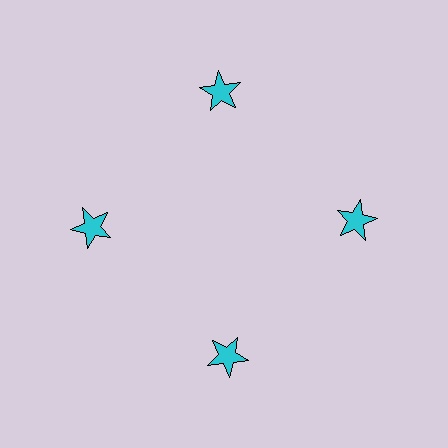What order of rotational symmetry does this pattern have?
This pattern has 4-fold rotational symmetry.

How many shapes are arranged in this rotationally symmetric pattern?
There are 4 shapes, arranged in 4 groups of 1.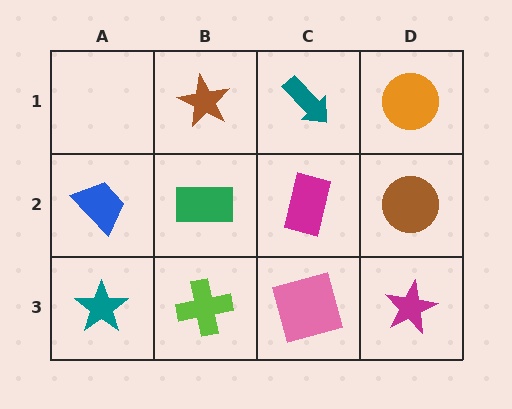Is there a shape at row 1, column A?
No, that cell is empty.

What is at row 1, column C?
A teal arrow.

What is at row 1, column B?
A brown star.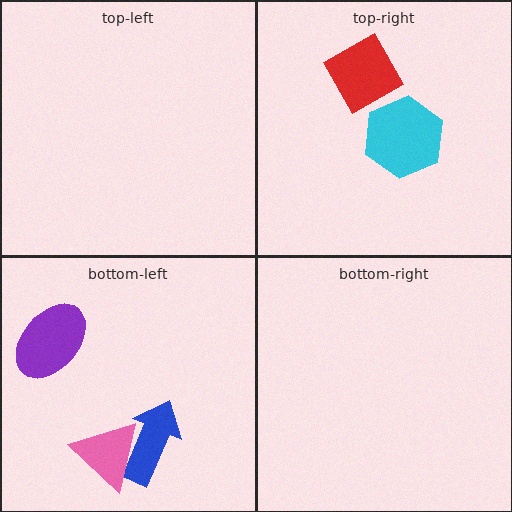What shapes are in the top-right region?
The cyan hexagon, the red square.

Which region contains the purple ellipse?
The bottom-left region.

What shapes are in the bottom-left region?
The purple ellipse, the blue arrow, the pink triangle.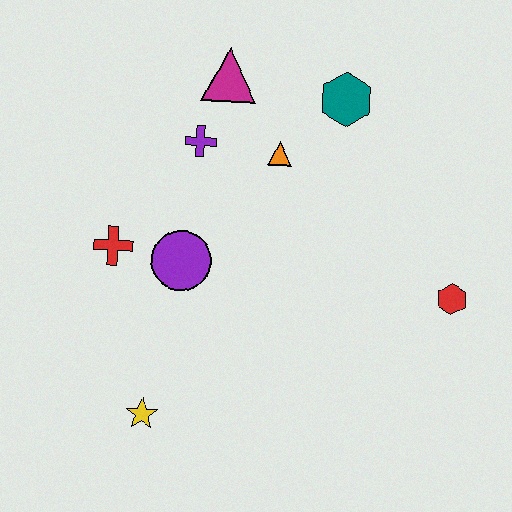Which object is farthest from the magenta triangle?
The yellow star is farthest from the magenta triangle.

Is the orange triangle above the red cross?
Yes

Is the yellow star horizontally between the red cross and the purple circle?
Yes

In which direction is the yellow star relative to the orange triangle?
The yellow star is below the orange triangle.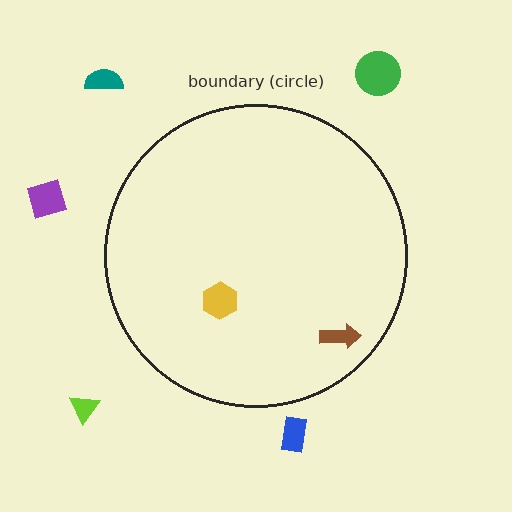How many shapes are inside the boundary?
2 inside, 5 outside.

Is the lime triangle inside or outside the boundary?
Outside.